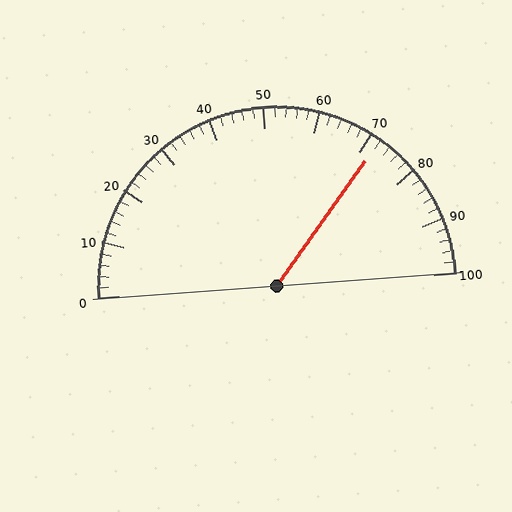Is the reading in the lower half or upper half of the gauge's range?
The reading is in the upper half of the range (0 to 100).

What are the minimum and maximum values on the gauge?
The gauge ranges from 0 to 100.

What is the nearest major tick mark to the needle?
The nearest major tick mark is 70.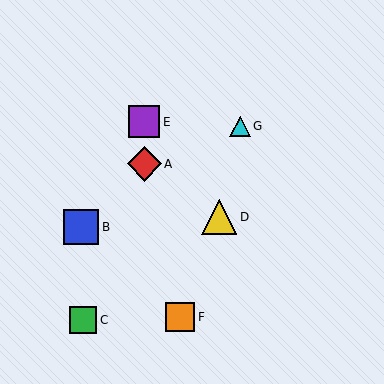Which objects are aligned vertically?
Objects A, E are aligned vertically.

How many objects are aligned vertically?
2 objects (A, E) are aligned vertically.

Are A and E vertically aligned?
Yes, both are at x≈144.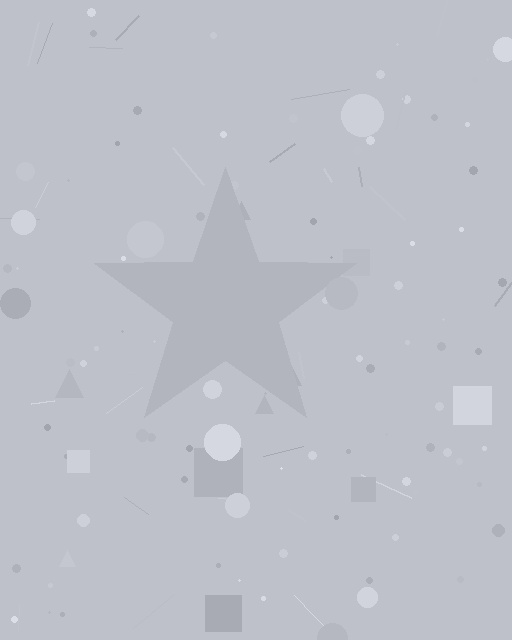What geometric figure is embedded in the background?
A star is embedded in the background.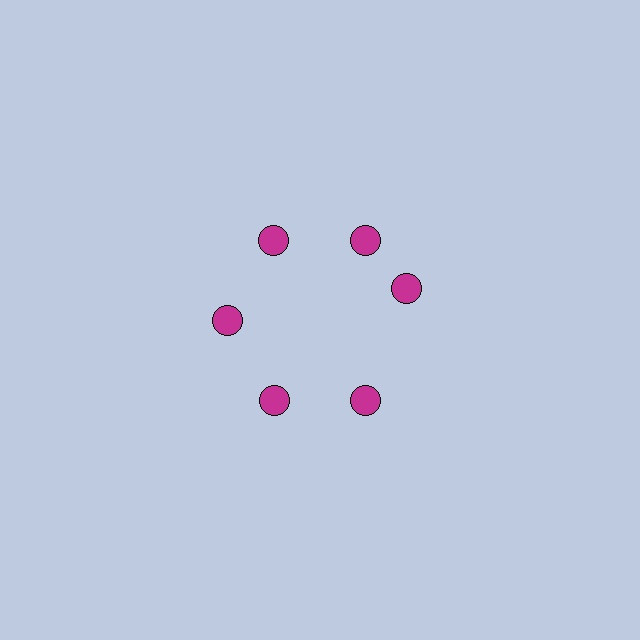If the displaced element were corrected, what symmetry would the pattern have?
It would have 6-fold rotational symmetry — the pattern would map onto itself every 60 degrees.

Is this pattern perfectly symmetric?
No. The 6 magenta circles are arranged in a ring, but one element near the 3 o'clock position is rotated out of alignment along the ring, breaking the 6-fold rotational symmetry.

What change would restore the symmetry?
The symmetry would be restored by rotating it back into even spacing with its neighbors so that all 6 circles sit at equal angles and equal distance from the center.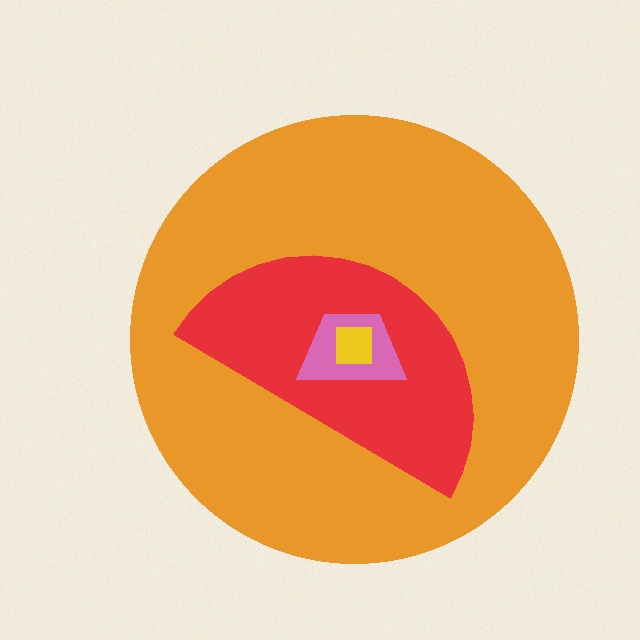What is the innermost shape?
The yellow square.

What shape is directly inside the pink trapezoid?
The yellow square.